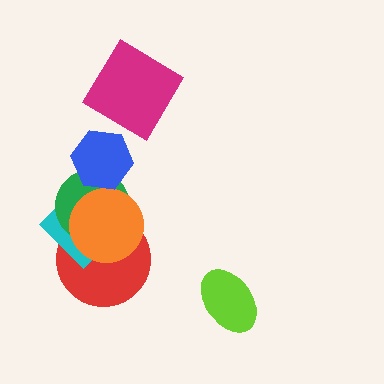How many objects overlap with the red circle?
3 objects overlap with the red circle.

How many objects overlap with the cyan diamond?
4 objects overlap with the cyan diamond.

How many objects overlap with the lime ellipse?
0 objects overlap with the lime ellipse.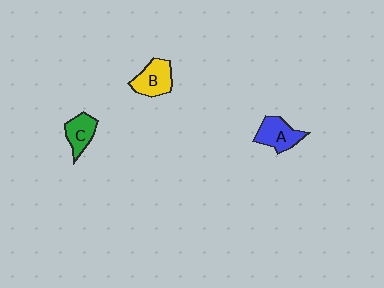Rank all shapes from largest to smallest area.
From largest to smallest: B (yellow), A (blue), C (green).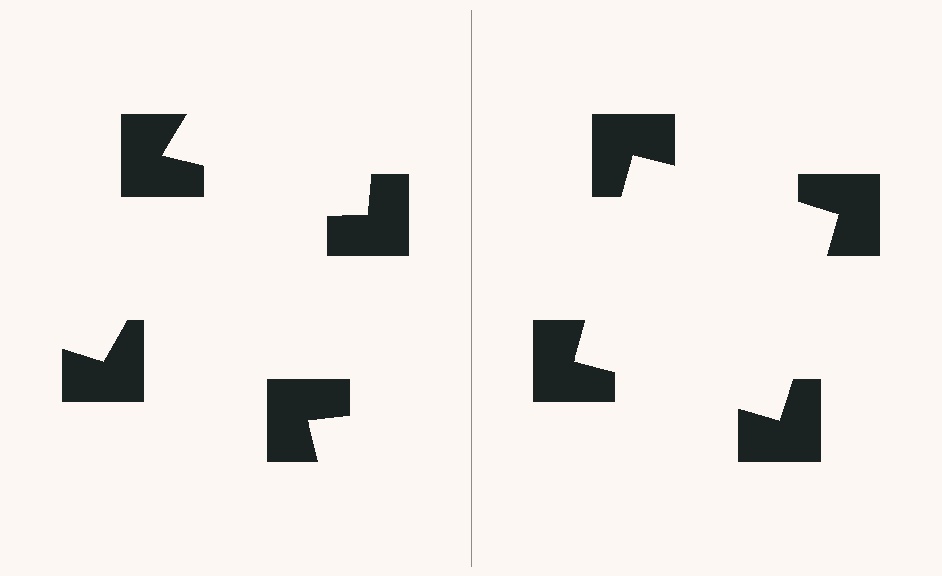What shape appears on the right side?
An illusory square.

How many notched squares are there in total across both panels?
8 — 4 on each side.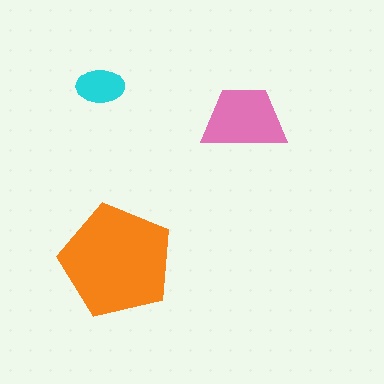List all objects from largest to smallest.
The orange pentagon, the pink trapezoid, the cyan ellipse.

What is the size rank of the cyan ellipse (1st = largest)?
3rd.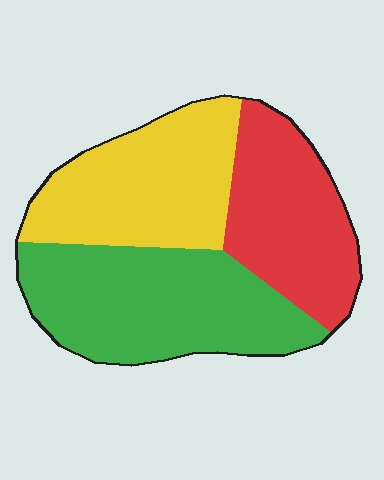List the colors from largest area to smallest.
From largest to smallest: green, yellow, red.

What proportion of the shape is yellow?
Yellow takes up about one third (1/3) of the shape.